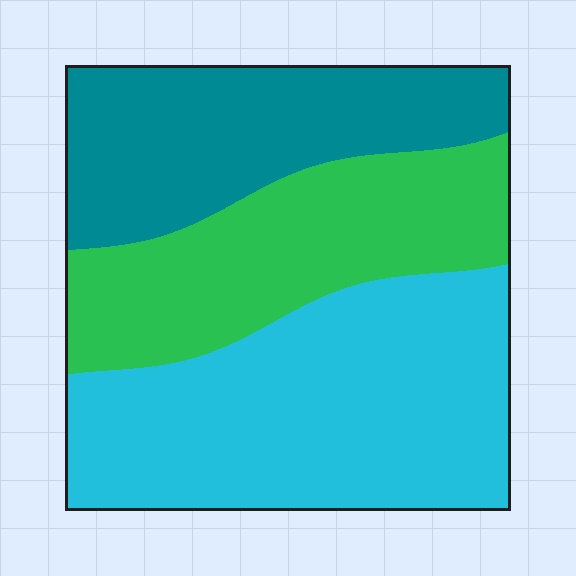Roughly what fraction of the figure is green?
Green covers about 30% of the figure.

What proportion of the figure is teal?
Teal takes up about one quarter (1/4) of the figure.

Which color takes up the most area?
Cyan, at roughly 45%.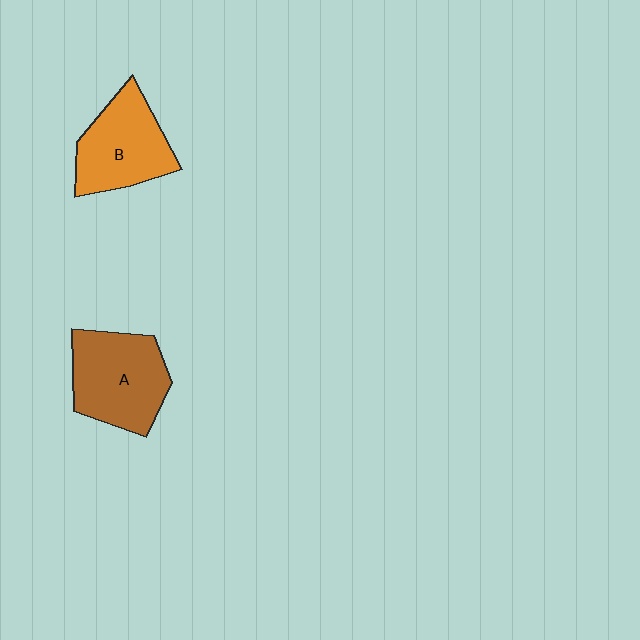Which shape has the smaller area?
Shape B (orange).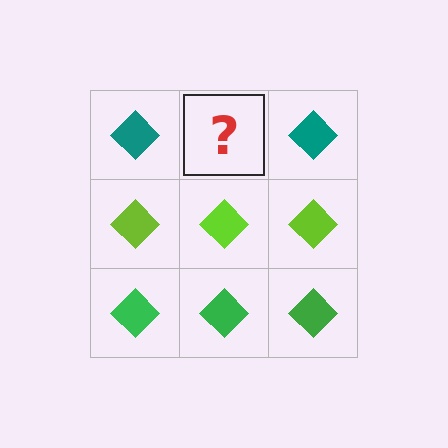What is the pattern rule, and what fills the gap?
The rule is that each row has a consistent color. The gap should be filled with a teal diamond.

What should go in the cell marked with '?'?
The missing cell should contain a teal diamond.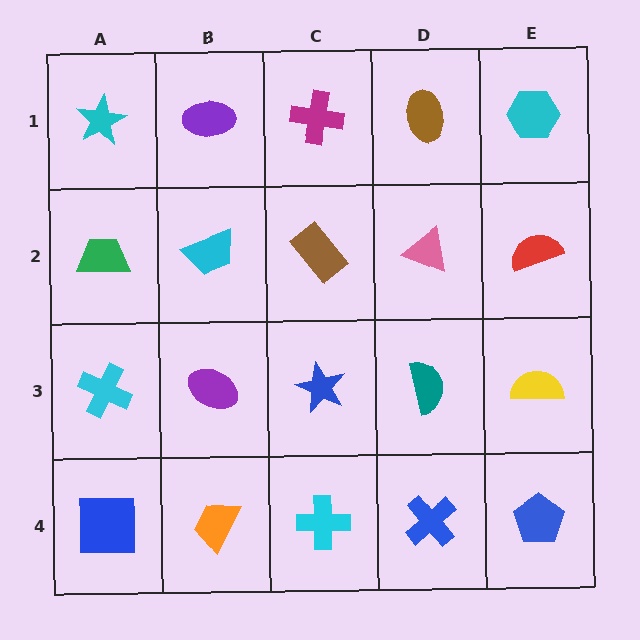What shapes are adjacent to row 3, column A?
A green trapezoid (row 2, column A), a blue square (row 4, column A), a purple ellipse (row 3, column B).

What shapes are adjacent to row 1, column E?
A red semicircle (row 2, column E), a brown ellipse (row 1, column D).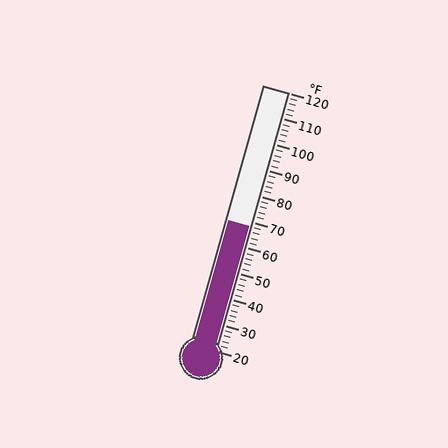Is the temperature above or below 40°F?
The temperature is above 40°F.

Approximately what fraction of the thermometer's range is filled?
The thermometer is filled to approximately 50% of its range.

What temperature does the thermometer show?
The thermometer shows approximately 68°F.